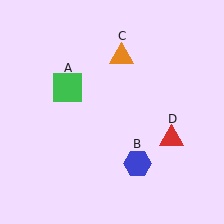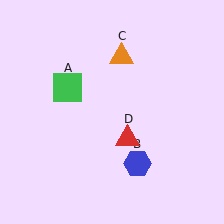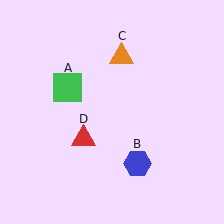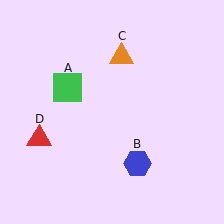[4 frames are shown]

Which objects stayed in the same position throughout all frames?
Green square (object A) and blue hexagon (object B) and orange triangle (object C) remained stationary.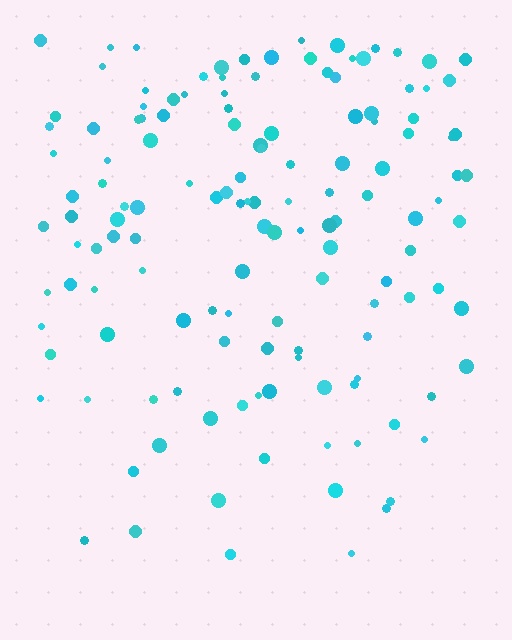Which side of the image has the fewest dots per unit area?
The bottom.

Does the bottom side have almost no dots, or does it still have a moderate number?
Still a moderate number, just noticeably fewer than the top.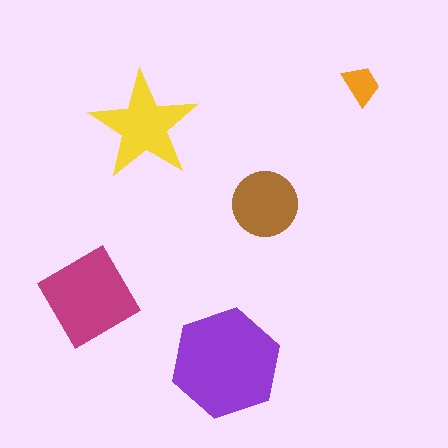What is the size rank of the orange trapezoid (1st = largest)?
5th.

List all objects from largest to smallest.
The purple hexagon, the magenta diamond, the yellow star, the brown circle, the orange trapezoid.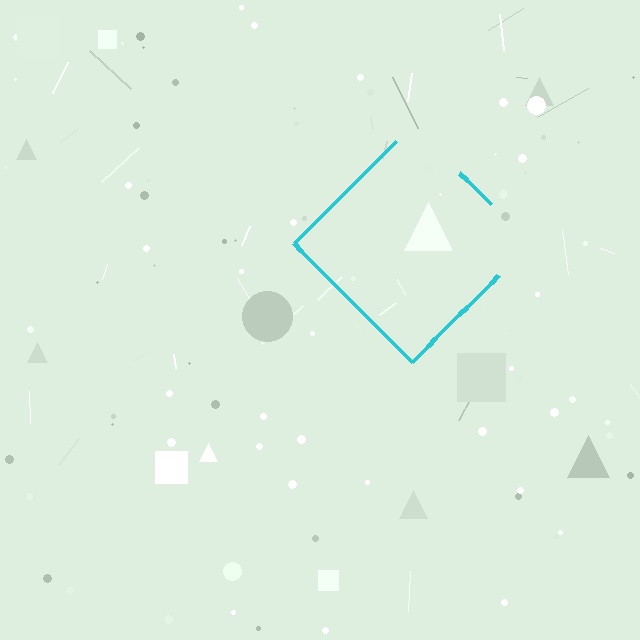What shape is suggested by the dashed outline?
The dashed outline suggests a diamond.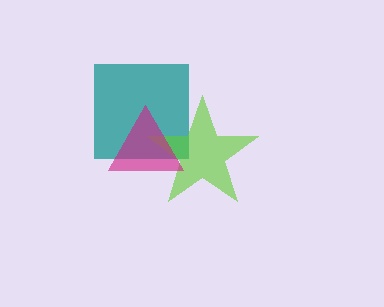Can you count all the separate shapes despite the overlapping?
Yes, there are 3 separate shapes.